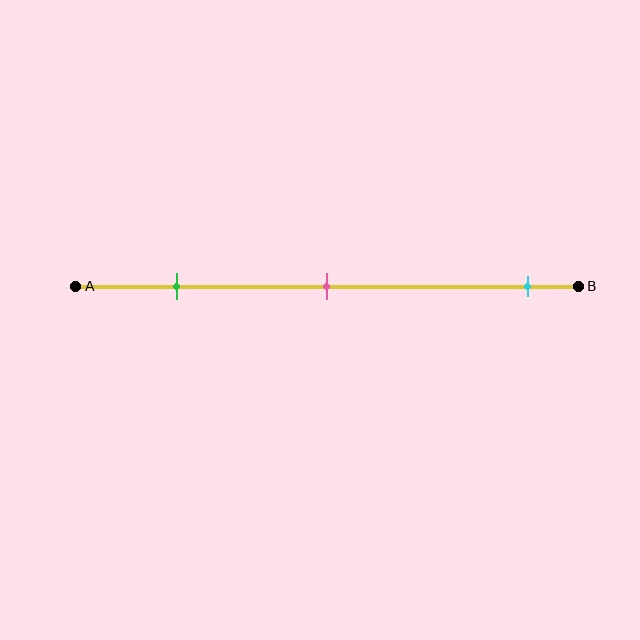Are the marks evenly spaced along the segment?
No, the marks are not evenly spaced.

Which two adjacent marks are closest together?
The green and pink marks are the closest adjacent pair.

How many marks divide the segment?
There are 3 marks dividing the segment.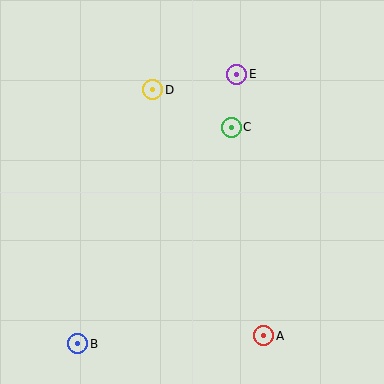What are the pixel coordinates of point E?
Point E is at (237, 74).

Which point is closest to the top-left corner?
Point D is closest to the top-left corner.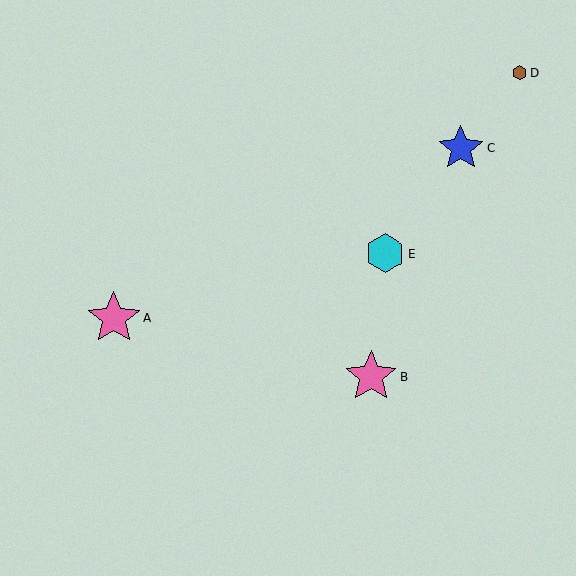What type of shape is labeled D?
Shape D is a brown hexagon.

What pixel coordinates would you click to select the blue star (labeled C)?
Click at (461, 148) to select the blue star C.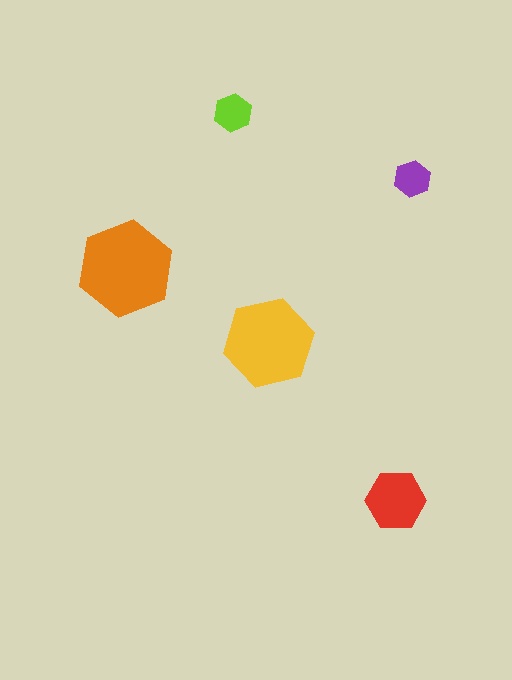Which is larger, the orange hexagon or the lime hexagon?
The orange one.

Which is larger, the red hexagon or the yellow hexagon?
The yellow one.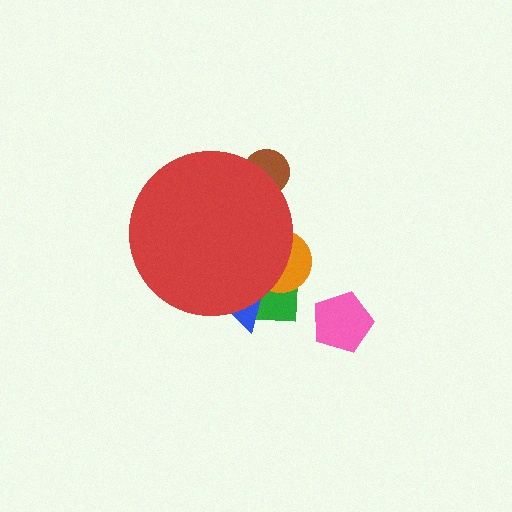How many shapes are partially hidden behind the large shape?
4 shapes are partially hidden.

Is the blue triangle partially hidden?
Yes, the blue triangle is partially hidden behind the red circle.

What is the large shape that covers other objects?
A red circle.